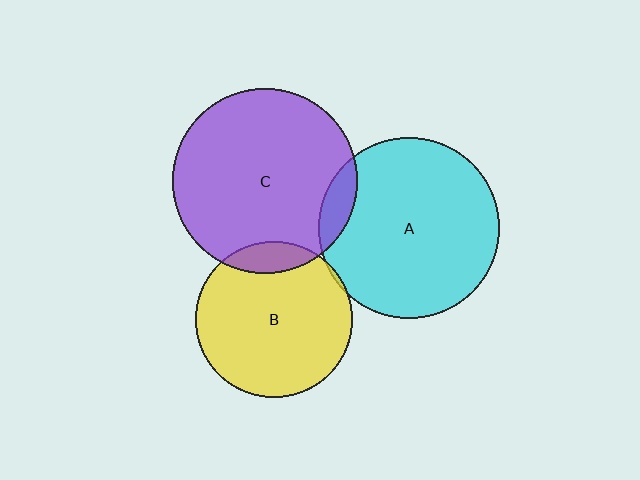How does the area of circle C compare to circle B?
Approximately 1.4 times.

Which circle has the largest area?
Circle C (purple).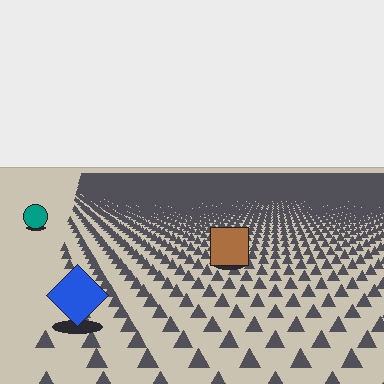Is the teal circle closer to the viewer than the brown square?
No. The brown square is closer — you can tell from the texture gradient: the ground texture is coarser near it.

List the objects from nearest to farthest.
From nearest to farthest: the blue diamond, the brown square, the teal circle.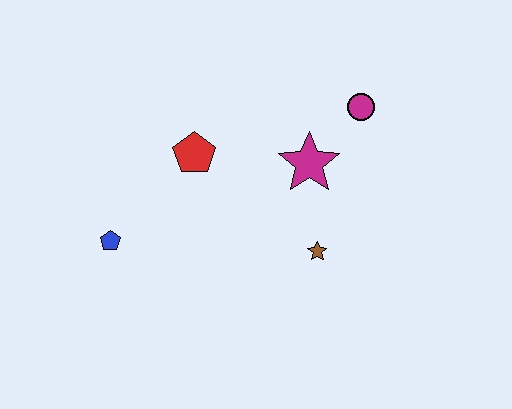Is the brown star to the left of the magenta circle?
Yes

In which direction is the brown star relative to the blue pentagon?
The brown star is to the right of the blue pentagon.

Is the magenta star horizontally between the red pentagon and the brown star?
Yes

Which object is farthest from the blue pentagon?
The magenta circle is farthest from the blue pentagon.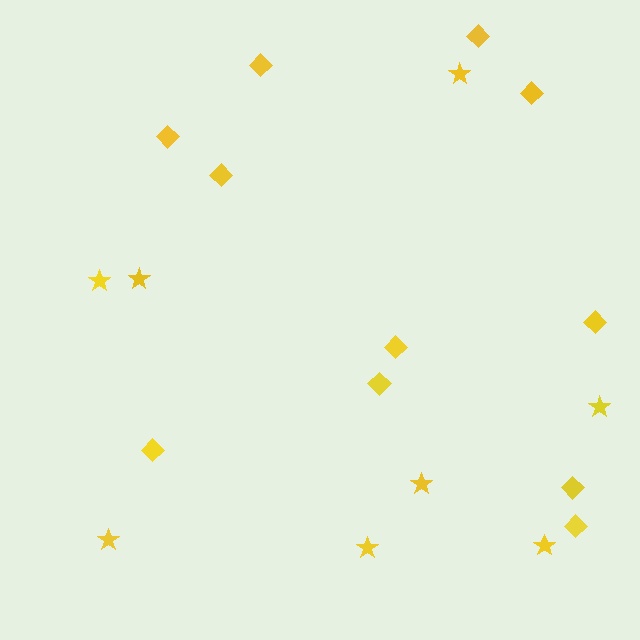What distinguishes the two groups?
There are 2 groups: one group of stars (8) and one group of diamonds (11).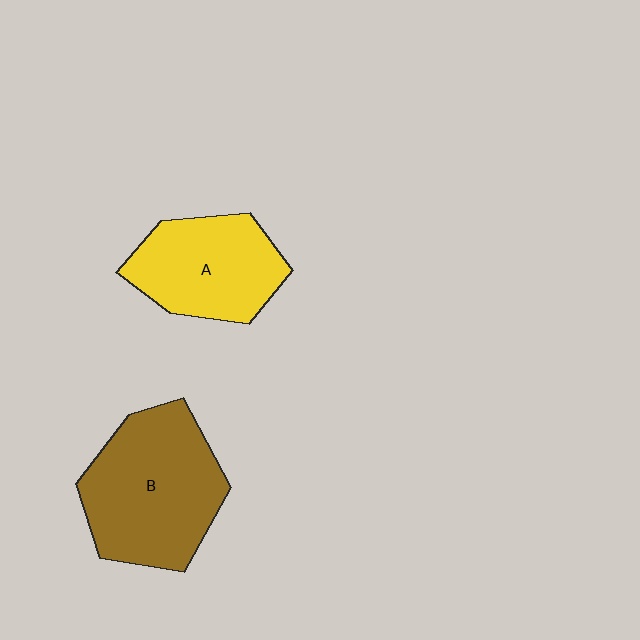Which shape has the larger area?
Shape B (brown).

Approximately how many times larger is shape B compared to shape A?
Approximately 1.3 times.